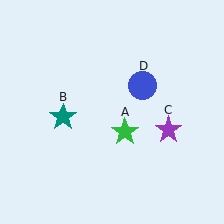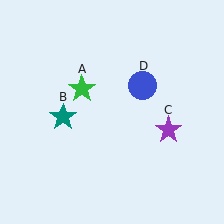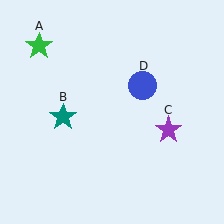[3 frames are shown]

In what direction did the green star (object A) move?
The green star (object A) moved up and to the left.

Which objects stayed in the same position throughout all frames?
Teal star (object B) and purple star (object C) and blue circle (object D) remained stationary.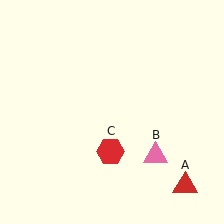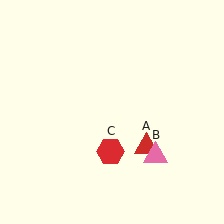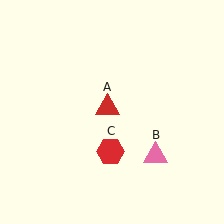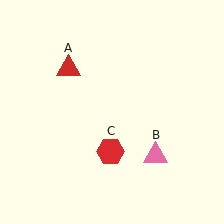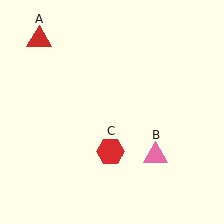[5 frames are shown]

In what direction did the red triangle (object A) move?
The red triangle (object A) moved up and to the left.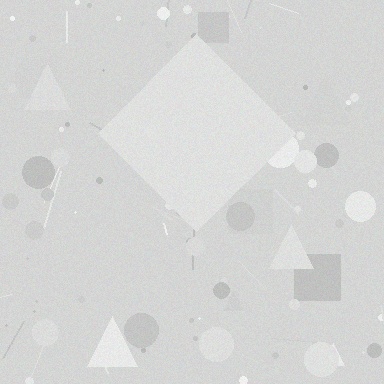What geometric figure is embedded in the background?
A diamond is embedded in the background.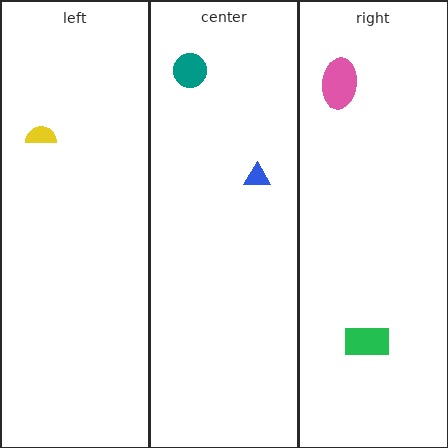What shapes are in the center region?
The blue triangle, the teal circle.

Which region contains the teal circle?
The center region.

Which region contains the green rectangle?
The right region.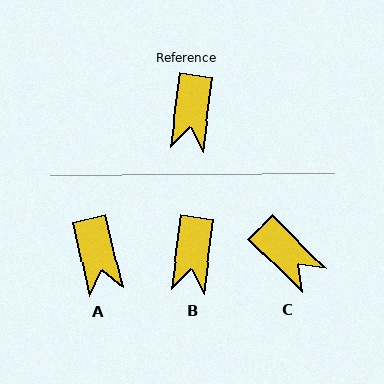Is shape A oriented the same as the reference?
No, it is off by about 20 degrees.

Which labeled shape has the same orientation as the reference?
B.